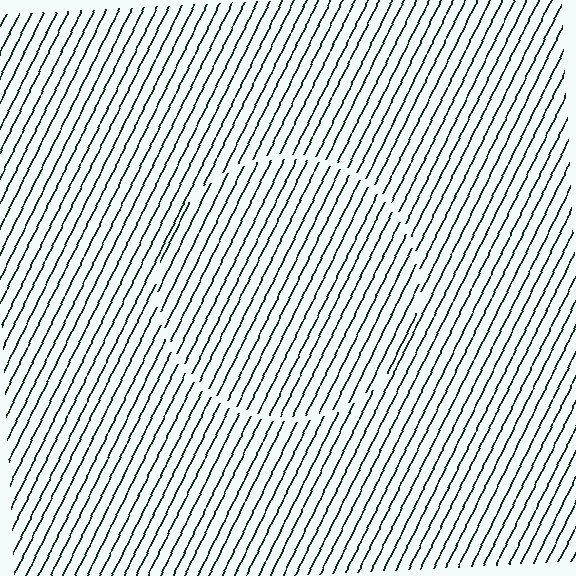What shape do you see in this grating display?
An illusory circle. The interior of the shape contains the same grating, shifted by half a period — the contour is defined by the phase discontinuity where line-ends from the inner and outer gratings abut.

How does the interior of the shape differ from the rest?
The interior of the shape contains the same grating, shifted by half a period — the contour is defined by the phase discontinuity where line-ends from the inner and outer gratings abut.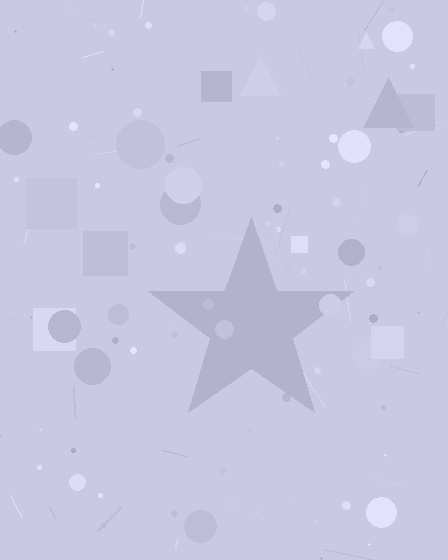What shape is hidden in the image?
A star is hidden in the image.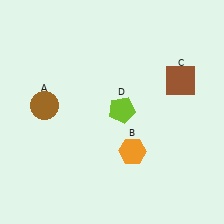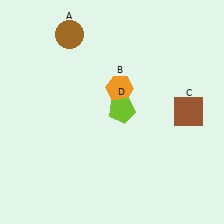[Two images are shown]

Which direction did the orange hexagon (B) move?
The orange hexagon (B) moved up.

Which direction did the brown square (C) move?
The brown square (C) moved down.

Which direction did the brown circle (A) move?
The brown circle (A) moved up.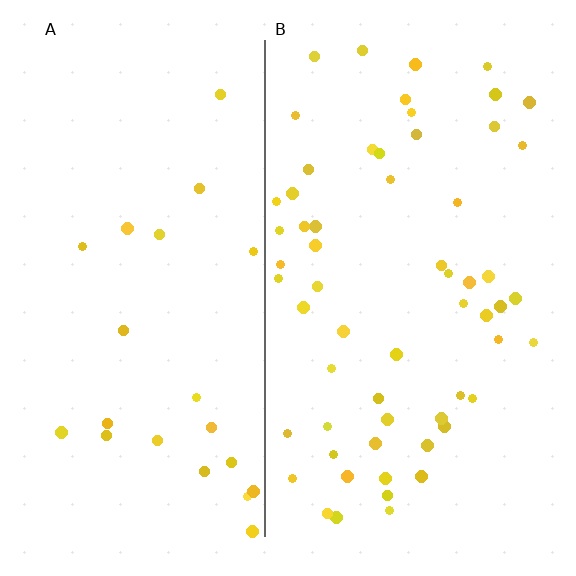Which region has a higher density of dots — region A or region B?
B (the right).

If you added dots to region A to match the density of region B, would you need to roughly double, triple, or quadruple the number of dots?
Approximately triple.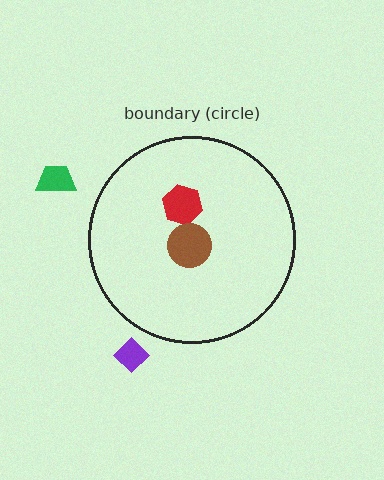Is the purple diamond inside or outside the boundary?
Outside.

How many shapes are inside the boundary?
2 inside, 2 outside.